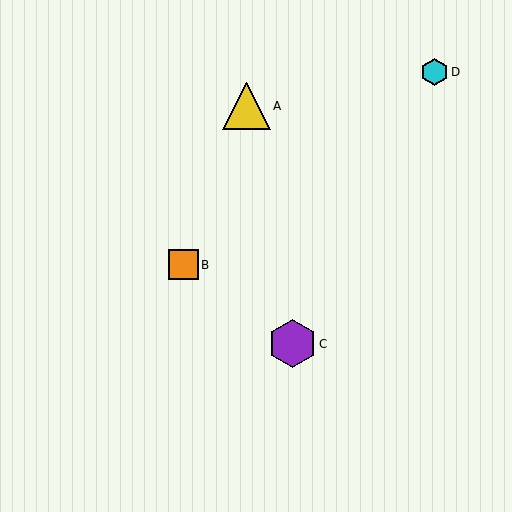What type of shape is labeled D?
Shape D is a cyan hexagon.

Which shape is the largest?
The purple hexagon (labeled C) is the largest.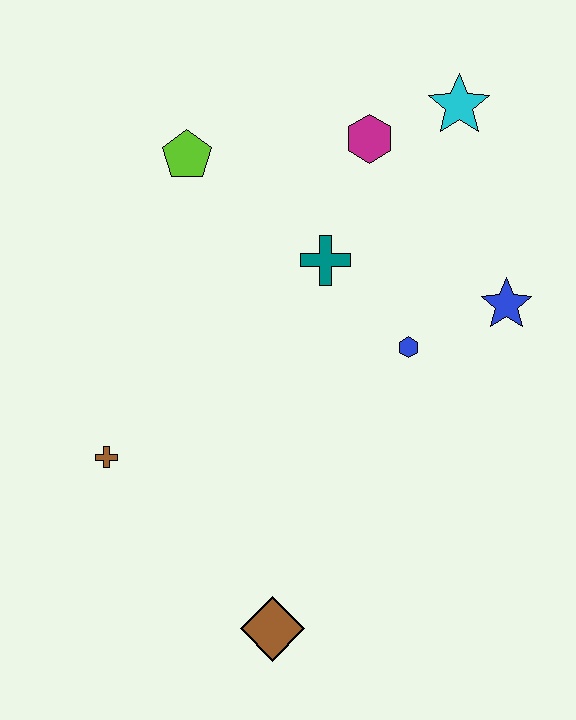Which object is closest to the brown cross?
The brown diamond is closest to the brown cross.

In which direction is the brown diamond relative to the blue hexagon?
The brown diamond is below the blue hexagon.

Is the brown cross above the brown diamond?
Yes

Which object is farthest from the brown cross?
The cyan star is farthest from the brown cross.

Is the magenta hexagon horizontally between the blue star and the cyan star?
No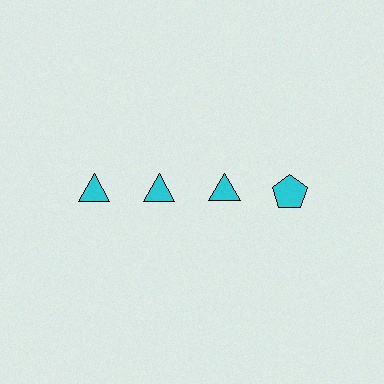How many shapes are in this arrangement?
There are 4 shapes arranged in a grid pattern.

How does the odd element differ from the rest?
It has a different shape: pentagon instead of triangle.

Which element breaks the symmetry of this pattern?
The cyan pentagon in the top row, second from right column breaks the symmetry. All other shapes are cyan triangles.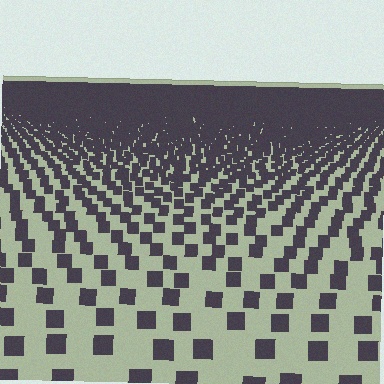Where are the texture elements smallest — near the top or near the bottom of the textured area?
Near the top.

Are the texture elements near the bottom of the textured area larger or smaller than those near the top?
Larger. Near the bottom, elements are closer to the viewer and appear at a bigger on-screen size.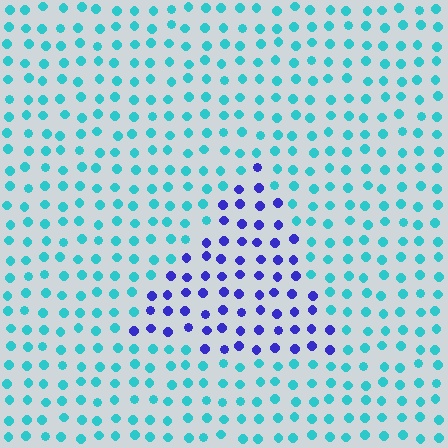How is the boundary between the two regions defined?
The boundary is defined purely by a slight shift in hue (about 63 degrees). Spacing, size, and orientation are identical on both sides.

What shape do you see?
I see a triangle.